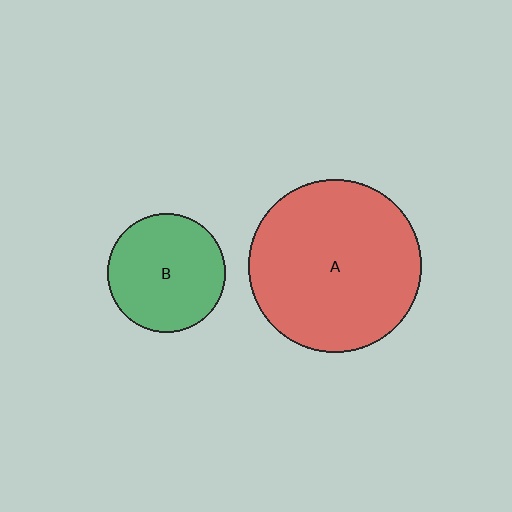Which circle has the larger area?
Circle A (red).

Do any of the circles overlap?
No, none of the circles overlap.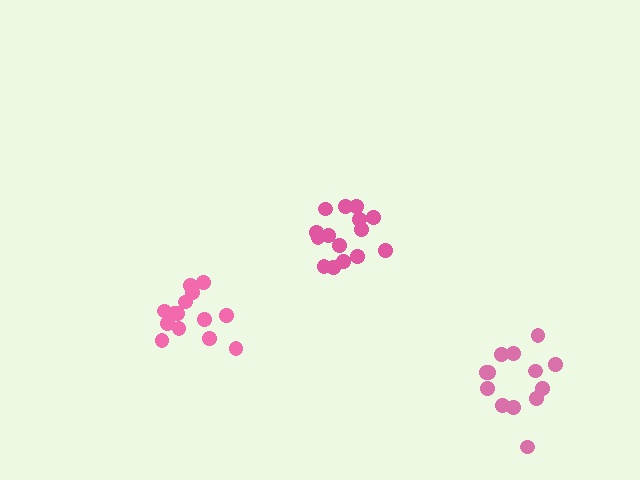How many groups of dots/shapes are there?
There are 3 groups.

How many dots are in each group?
Group 1: 13 dots, Group 2: 15 dots, Group 3: 14 dots (42 total).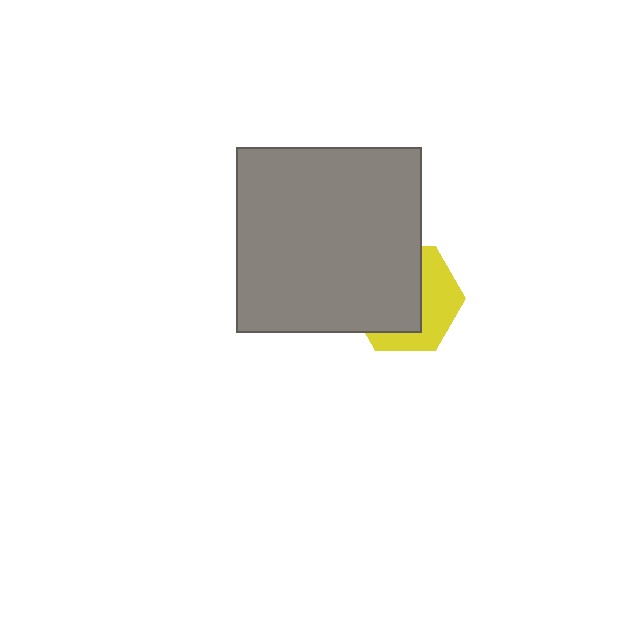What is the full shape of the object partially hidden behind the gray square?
The partially hidden object is a yellow hexagon.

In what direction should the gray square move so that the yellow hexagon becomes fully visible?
The gray square should move toward the upper-left. That is the shortest direction to clear the overlap and leave the yellow hexagon fully visible.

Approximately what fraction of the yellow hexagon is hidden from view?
Roughly 58% of the yellow hexagon is hidden behind the gray square.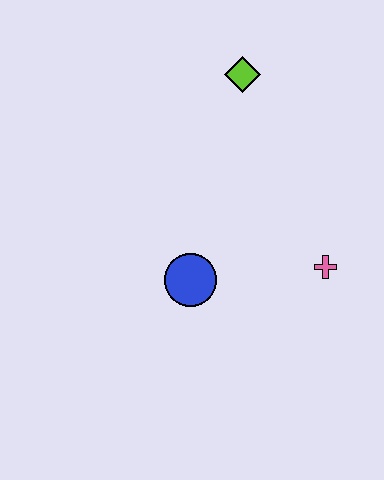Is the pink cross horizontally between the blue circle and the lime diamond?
No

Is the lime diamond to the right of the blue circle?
Yes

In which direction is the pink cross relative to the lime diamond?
The pink cross is below the lime diamond.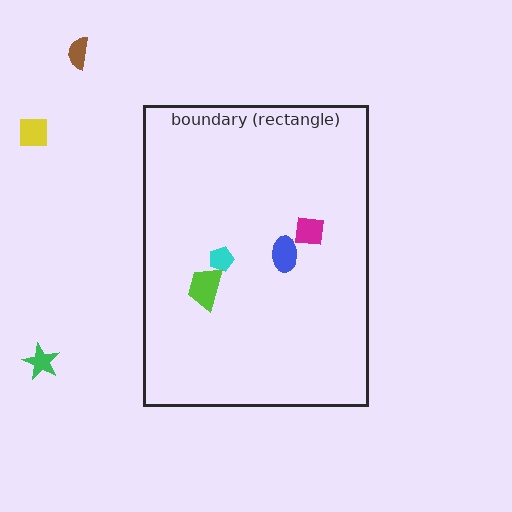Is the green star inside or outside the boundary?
Outside.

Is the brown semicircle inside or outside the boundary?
Outside.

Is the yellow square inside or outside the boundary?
Outside.